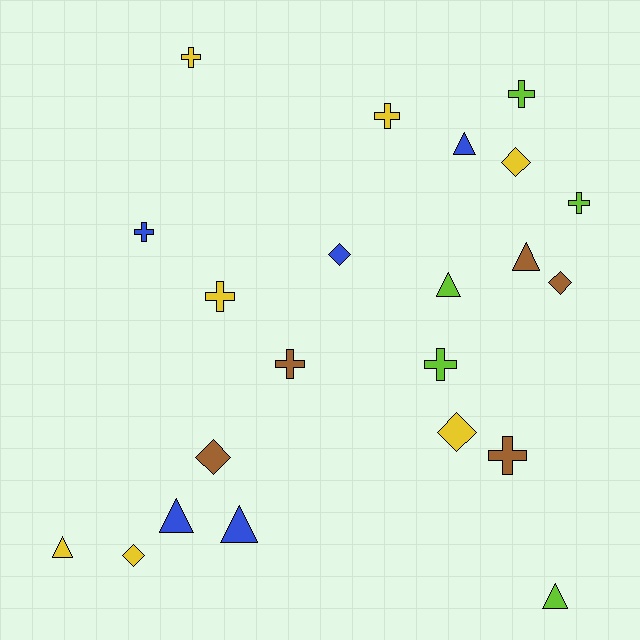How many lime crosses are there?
There are 3 lime crosses.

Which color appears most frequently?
Yellow, with 7 objects.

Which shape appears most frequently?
Cross, with 9 objects.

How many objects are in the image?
There are 22 objects.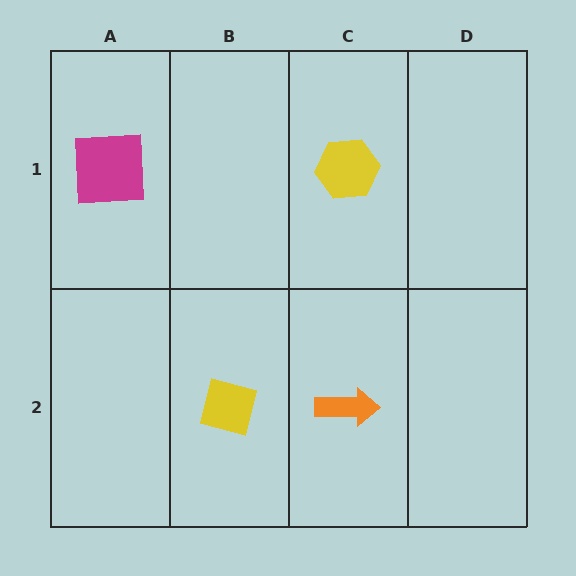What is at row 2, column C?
An orange arrow.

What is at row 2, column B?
A yellow square.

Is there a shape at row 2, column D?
No, that cell is empty.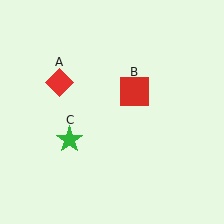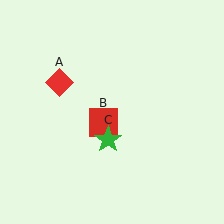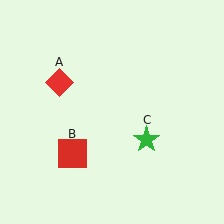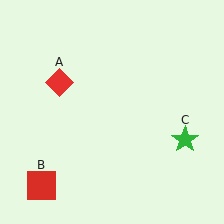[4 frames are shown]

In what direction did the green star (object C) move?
The green star (object C) moved right.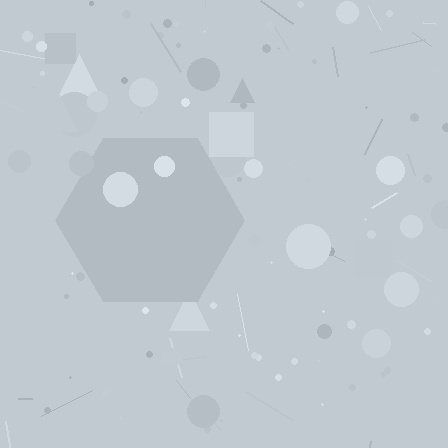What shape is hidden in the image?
A hexagon is hidden in the image.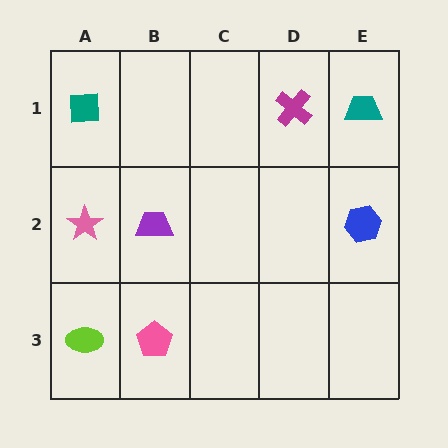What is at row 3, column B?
A pink pentagon.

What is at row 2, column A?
A pink star.